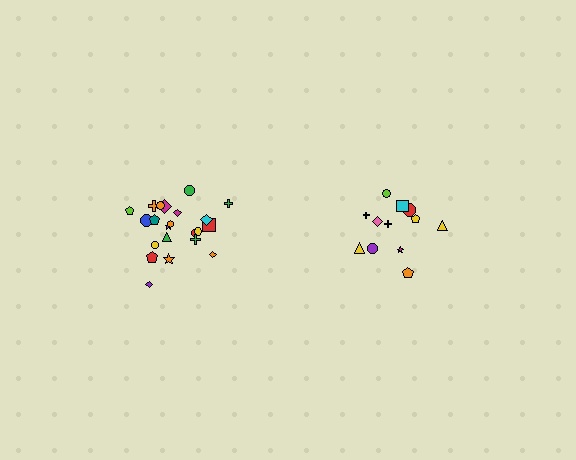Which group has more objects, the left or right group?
The left group.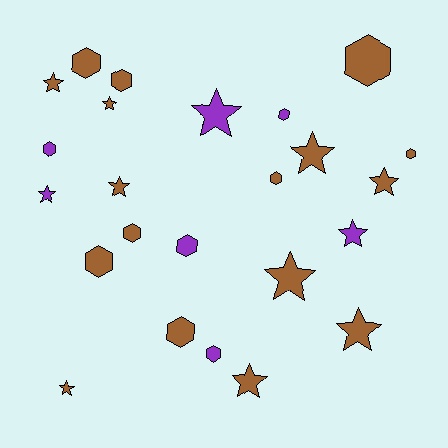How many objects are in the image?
There are 24 objects.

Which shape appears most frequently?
Hexagon, with 12 objects.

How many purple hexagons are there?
There are 4 purple hexagons.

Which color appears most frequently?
Brown, with 17 objects.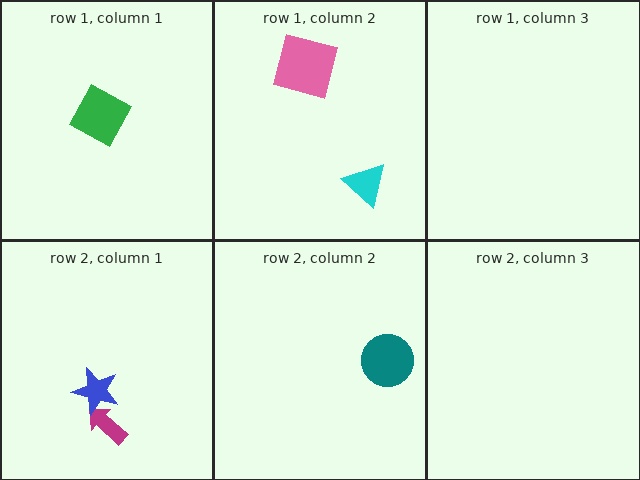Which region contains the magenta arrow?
The row 2, column 1 region.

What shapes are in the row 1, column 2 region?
The cyan triangle, the pink square.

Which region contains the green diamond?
The row 1, column 1 region.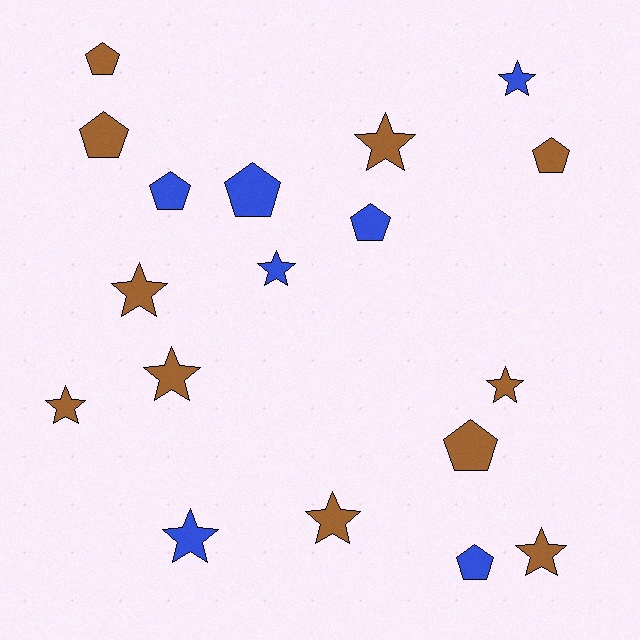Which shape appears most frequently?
Star, with 10 objects.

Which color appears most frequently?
Brown, with 11 objects.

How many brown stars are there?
There are 7 brown stars.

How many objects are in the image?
There are 18 objects.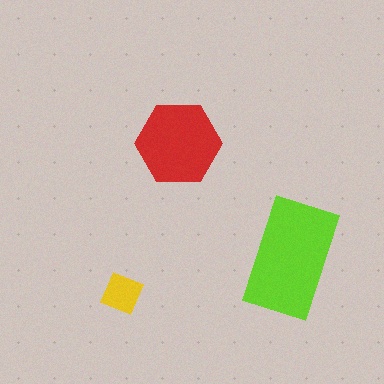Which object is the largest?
The lime rectangle.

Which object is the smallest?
The yellow diamond.